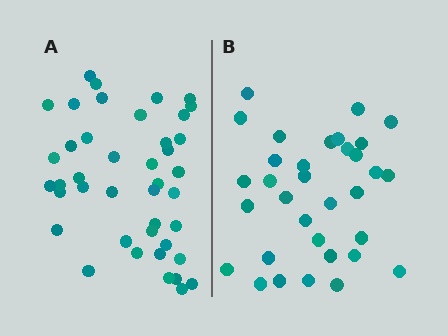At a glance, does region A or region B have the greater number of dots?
Region A (the left region) has more dots.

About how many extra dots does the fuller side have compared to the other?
Region A has roughly 8 or so more dots than region B.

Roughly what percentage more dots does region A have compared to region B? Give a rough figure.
About 25% more.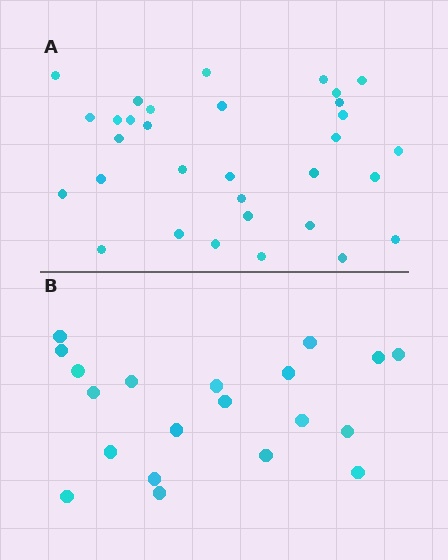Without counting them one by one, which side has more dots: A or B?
Region A (the top region) has more dots.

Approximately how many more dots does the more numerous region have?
Region A has roughly 12 or so more dots than region B.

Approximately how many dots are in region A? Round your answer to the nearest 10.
About 30 dots. (The exact count is 32, which rounds to 30.)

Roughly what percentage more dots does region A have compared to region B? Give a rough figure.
About 60% more.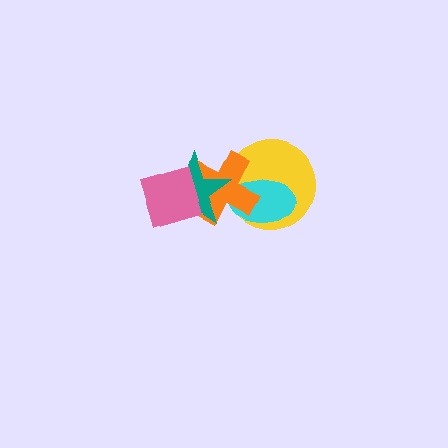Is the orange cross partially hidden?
Yes, it is partially covered by another shape.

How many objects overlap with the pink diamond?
2 objects overlap with the pink diamond.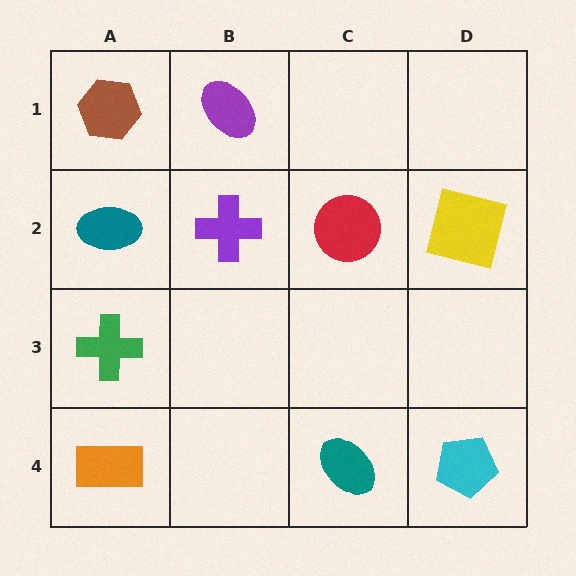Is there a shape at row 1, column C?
No, that cell is empty.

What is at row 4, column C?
A teal ellipse.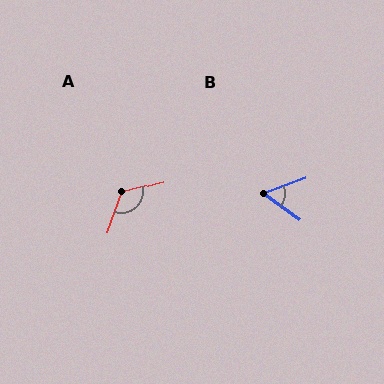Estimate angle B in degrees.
Approximately 56 degrees.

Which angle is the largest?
A, at approximately 123 degrees.